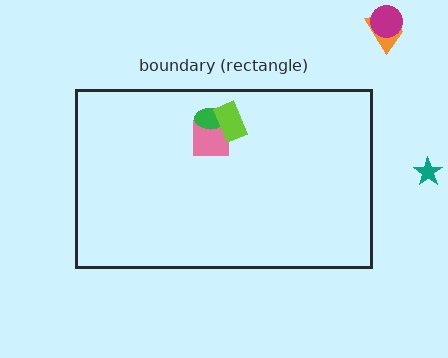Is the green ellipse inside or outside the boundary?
Inside.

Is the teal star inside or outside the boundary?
Outside.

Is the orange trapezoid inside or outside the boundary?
Outside.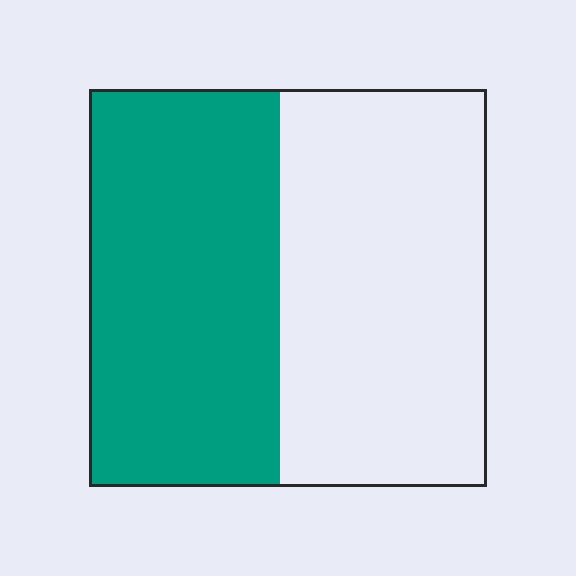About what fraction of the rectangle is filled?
About one half (1/2).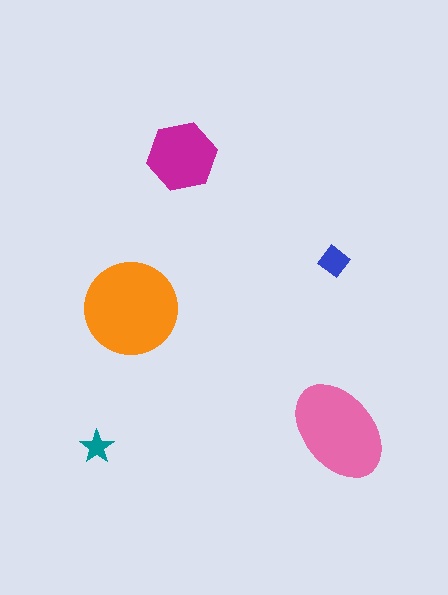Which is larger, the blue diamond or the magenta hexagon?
The magenta hexagon.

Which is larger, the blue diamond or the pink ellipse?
The pink ellipse.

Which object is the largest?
The orange circle.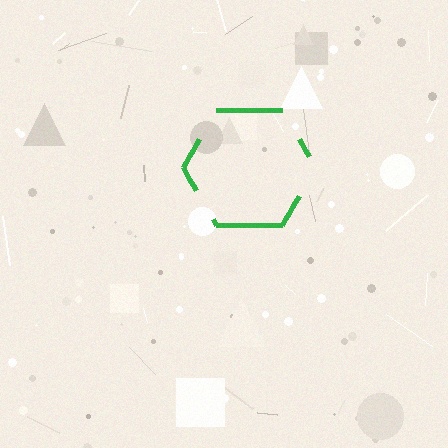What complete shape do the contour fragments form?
The contour fragments form a hexagon.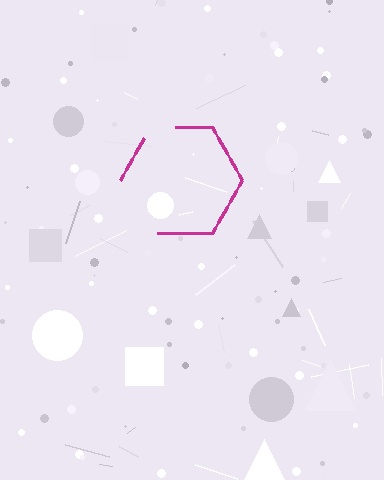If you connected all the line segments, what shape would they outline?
They would outline a hexagon.